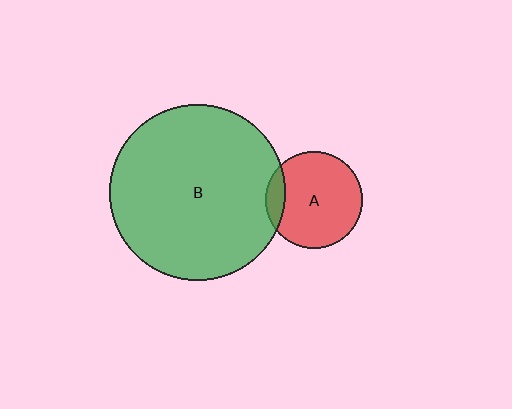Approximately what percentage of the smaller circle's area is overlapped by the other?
Approximately 10%.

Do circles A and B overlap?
Yes.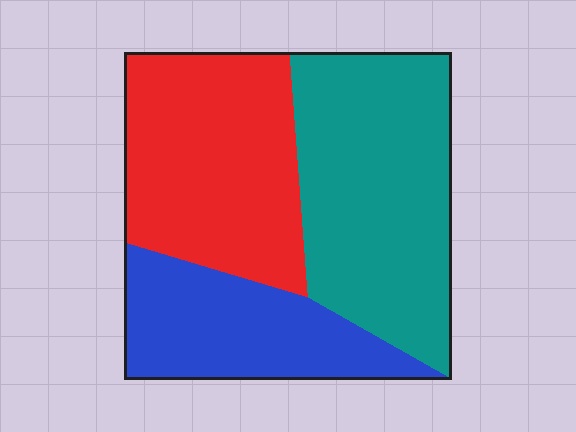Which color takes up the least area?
Blue, at roughly 25%.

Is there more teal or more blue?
Teal.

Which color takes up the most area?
Teal, at roughly 40%.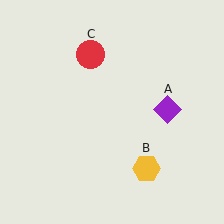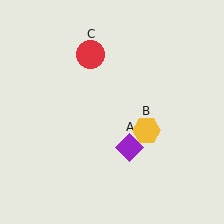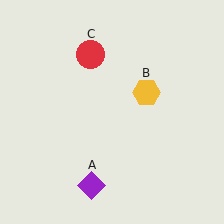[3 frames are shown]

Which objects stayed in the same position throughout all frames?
Red circle (object C) remained stationary.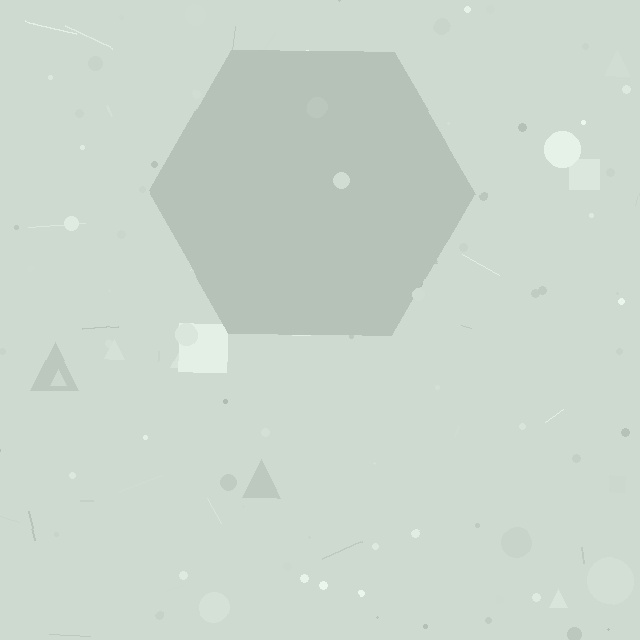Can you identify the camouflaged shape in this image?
The camouflaged shape is a hexagon.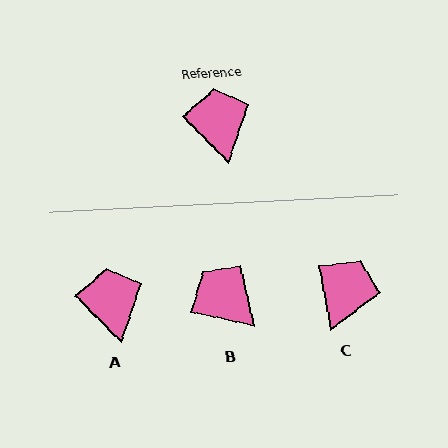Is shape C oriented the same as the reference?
No, it is off by about 34 degrees.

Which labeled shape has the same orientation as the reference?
A.